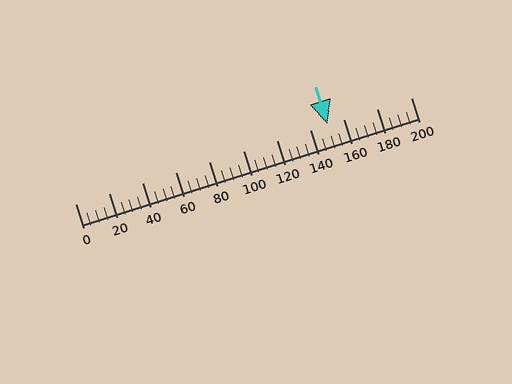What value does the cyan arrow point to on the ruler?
The cyan arrow points to approximately 150.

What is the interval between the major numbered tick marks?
The major tick marks are spaced 20 units apart.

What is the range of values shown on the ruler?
The ruler shows values from 0 to 200.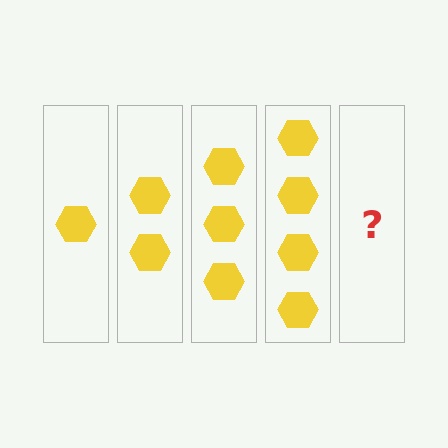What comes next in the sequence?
The next element should be 5 hexagons.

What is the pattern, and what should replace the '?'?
The pattern is that each step adds one more hexagon. The '?' should be 5 hexagons.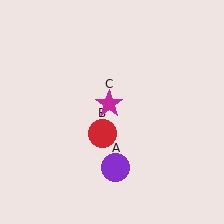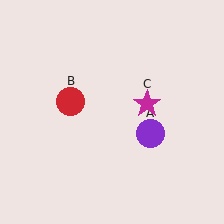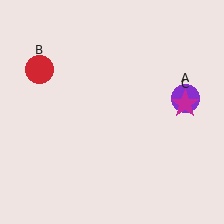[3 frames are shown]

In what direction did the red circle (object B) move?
The red circle (object B) moved up and to the left.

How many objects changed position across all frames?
3 objects changed position: purple circle (object A), red circle (object B), magenta star (object C).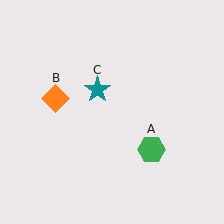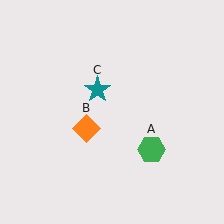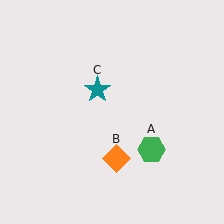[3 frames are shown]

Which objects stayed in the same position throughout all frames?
Green hexagon (object A) and teal star (object C) remained stationary.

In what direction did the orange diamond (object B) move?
The orange diamond (object B) moved down and to the right.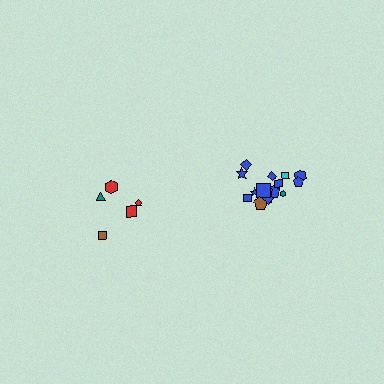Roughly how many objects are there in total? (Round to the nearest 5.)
Roughly 25 objects in total.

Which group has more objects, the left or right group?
The right group.